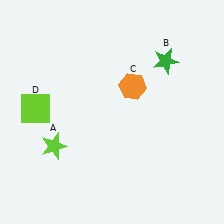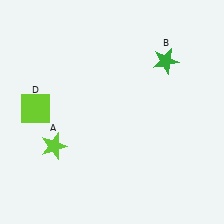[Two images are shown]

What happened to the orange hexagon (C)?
The orange hexagon (C) was removed in Image 2. It was in the top-right area of Image 1.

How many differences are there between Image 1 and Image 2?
There is 1 difference between the two images.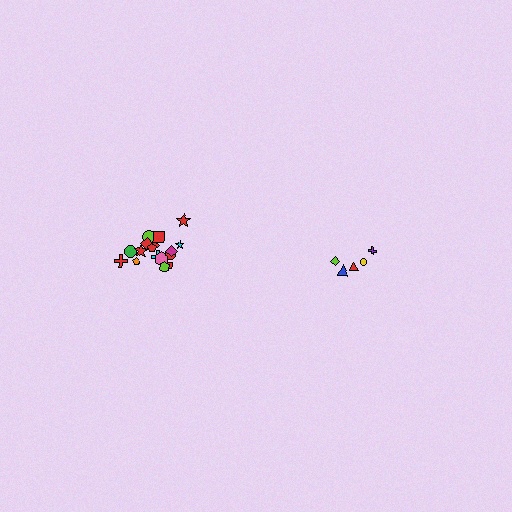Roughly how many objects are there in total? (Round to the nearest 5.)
Roughly 25 objects in total.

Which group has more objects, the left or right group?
The left group.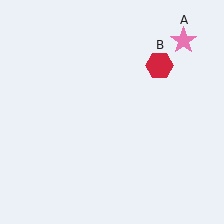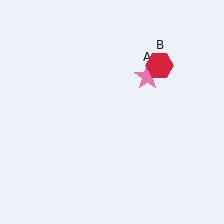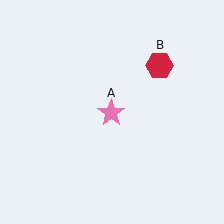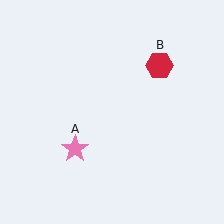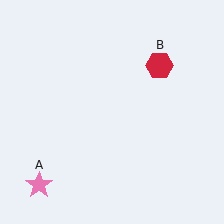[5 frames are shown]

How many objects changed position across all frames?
1 object changed position: pink star (object A).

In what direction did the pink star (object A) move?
The pink star (object A) moved down and to the left.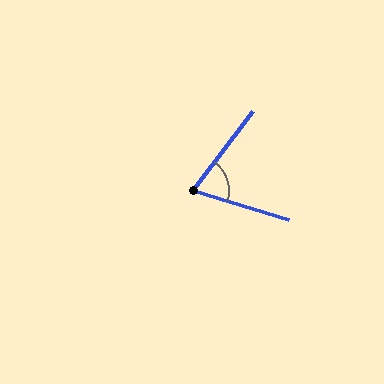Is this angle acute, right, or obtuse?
It is acute.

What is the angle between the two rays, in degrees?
Approximately 69 degrees.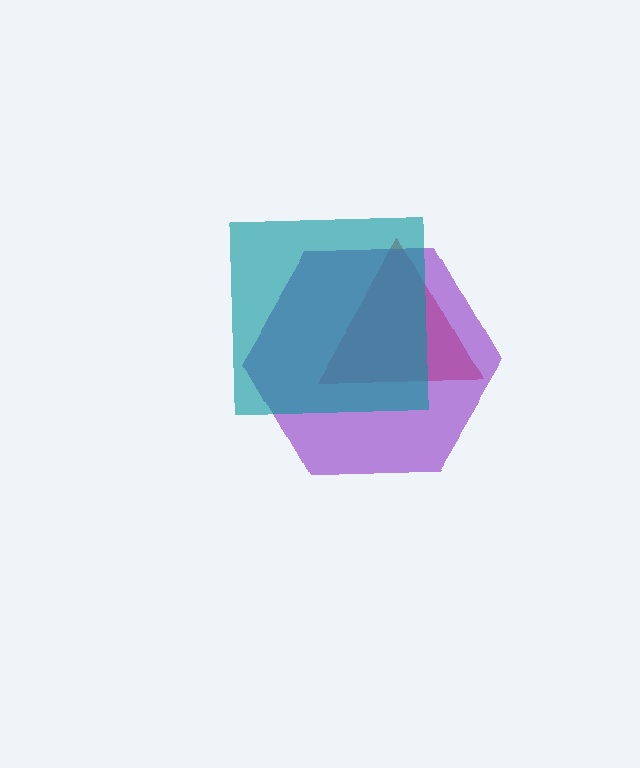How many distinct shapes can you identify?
There are 3 distinct shapes: a red triangle, a purple hexagon, a teal square.